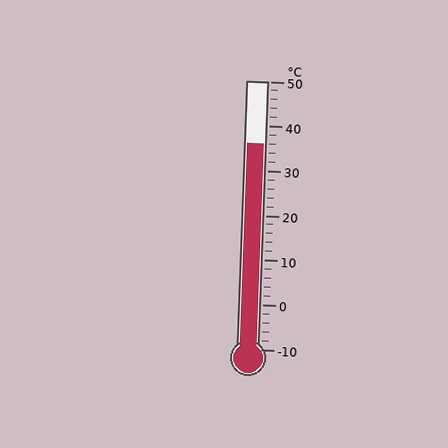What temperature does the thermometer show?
The thermometer shows approximately 36°C.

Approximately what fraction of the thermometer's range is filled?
The thermometer is filled to approximately 75% of its range.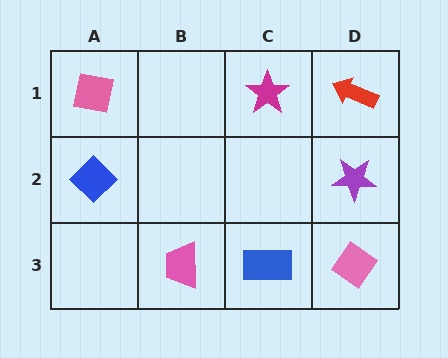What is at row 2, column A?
A blue diamond.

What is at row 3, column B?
A pink trapezoid.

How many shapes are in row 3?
3 shapes.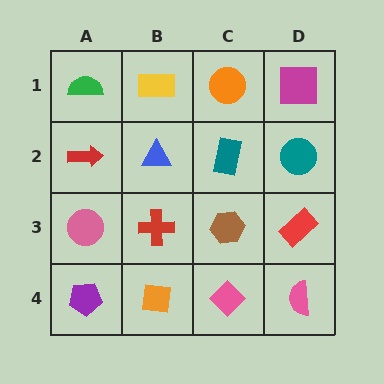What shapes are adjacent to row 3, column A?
A red arrow (row 2, column A), a purple pentagon (row 4, column A), a red cross (row 3, column B).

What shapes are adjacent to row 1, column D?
A teal circle (row 2, column D), an orange circle (row 1, column C).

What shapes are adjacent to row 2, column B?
A yellow rectangle (row 1, column B), a red cross (row 3, column B), a red arrow (row 2, column A), a teal rectangle (row 2, column C).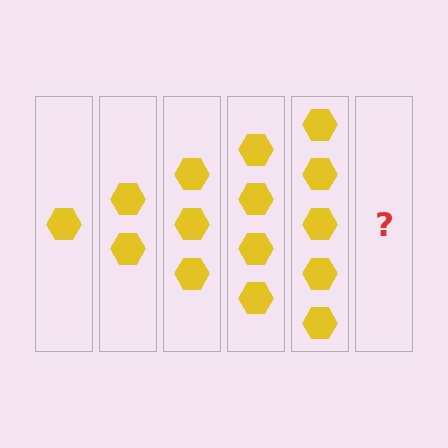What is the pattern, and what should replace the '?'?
The pattern is that each step adds one more hexagon. The '?' should be 6 hexagons.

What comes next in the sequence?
The next element should be 6 hexagons.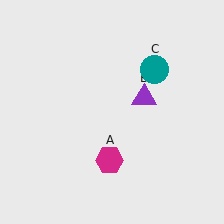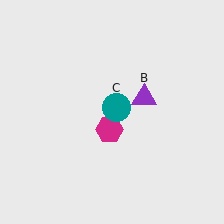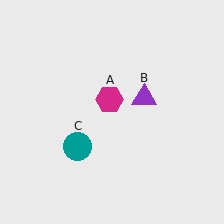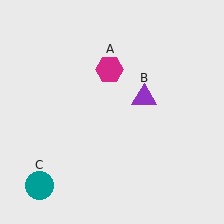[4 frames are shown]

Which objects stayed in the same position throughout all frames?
Purple triangle (object B) remained stationary.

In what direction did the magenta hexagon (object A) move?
The magenta hexagon (object A) moved up.